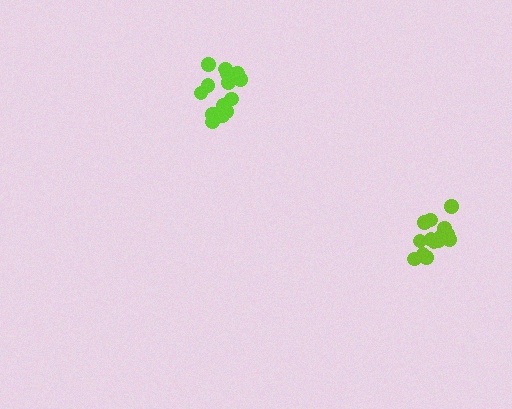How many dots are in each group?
Group 1: 14 dots, Group 2: 16 dots (30 total).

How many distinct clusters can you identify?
There are 2 distinct clusters.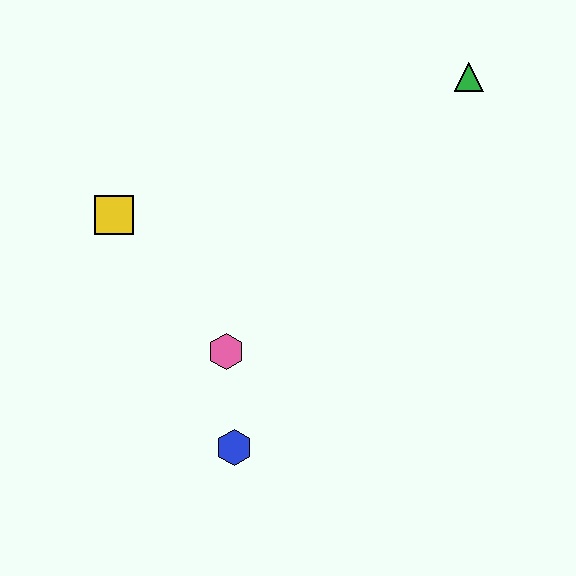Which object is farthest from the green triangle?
The blue hexagon is farthest from the green triangle.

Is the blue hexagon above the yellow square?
No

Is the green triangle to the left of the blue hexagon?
No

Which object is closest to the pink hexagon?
The blue hexagon is closest to the pink hexagon.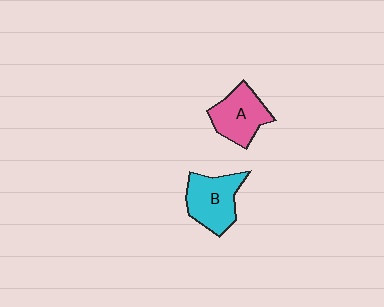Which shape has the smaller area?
Shape A (pink).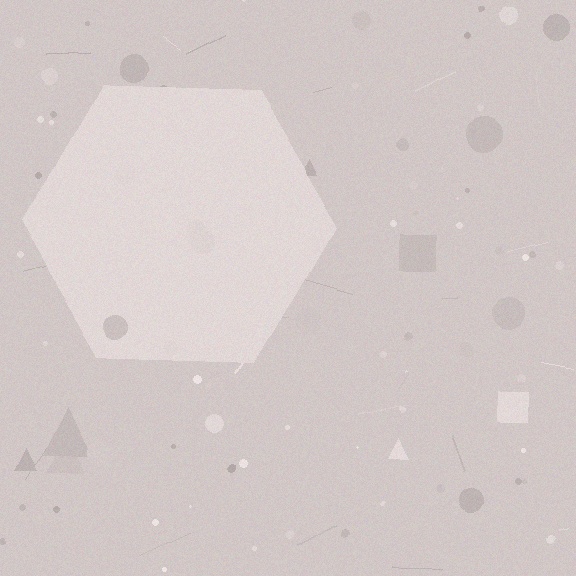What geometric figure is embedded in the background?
A hexagon is embedded in the background.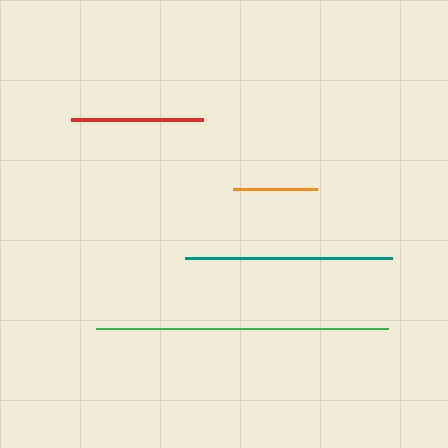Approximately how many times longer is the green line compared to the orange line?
The green line is approximately 3.5 times the length of the orange line.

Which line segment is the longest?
The green line is the longest at approximately 292 pixels.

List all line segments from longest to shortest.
From longest to shortest: green, teal, red, orange.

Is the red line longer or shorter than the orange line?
The red line is longer than the orange line.